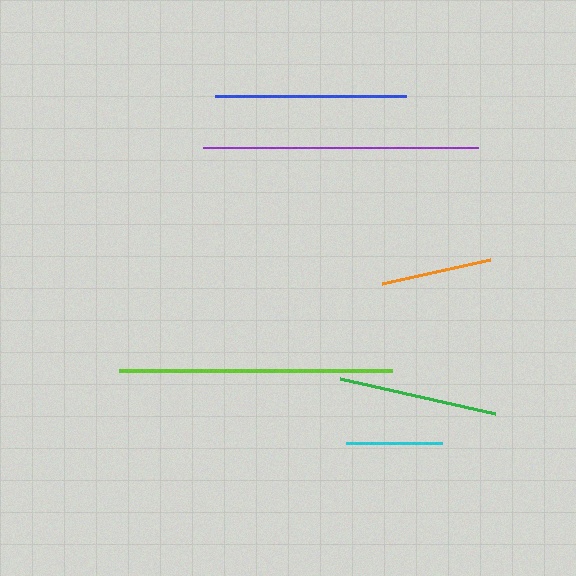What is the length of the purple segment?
The purple segment is approximately 275 pixels long.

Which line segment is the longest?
The purple line is the longest at approximately 275 pixels.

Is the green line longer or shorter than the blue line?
The blue line is longer than the green line.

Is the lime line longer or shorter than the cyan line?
The lime line is longer than the cyan line.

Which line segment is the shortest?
The cyan line is the shortest at approximately 96 pixels.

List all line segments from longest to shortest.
From longest to shortest: purple, lime, blue, green, orange, cyan.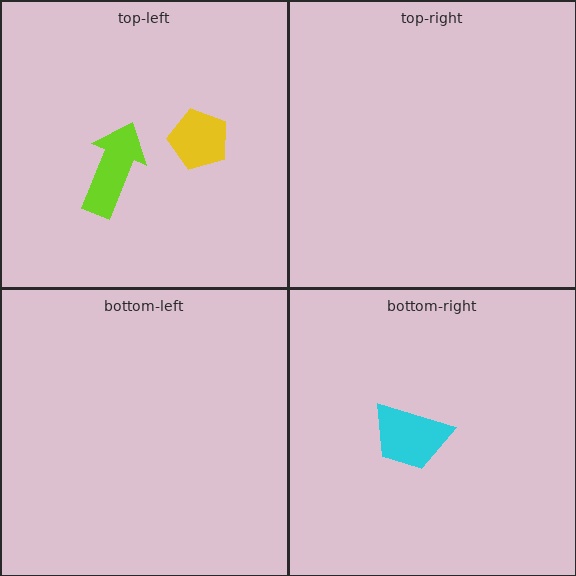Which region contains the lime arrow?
The top-left region.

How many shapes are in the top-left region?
2.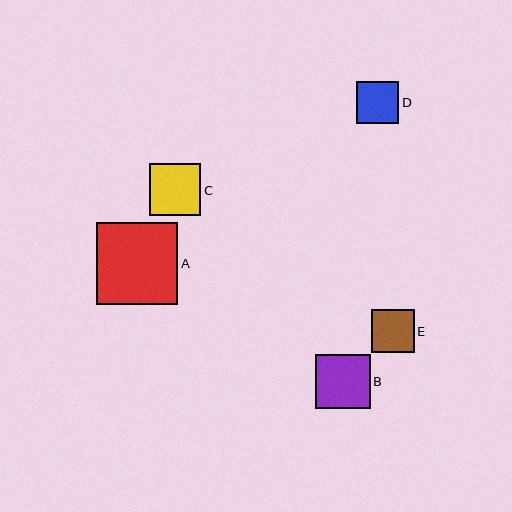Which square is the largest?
Square A is the largest with a size of approximately 81 pixels.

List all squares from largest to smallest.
From largest to smallest: A, B, C, E, D.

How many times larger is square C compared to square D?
Square C is approximately 1.2 times the size of square D.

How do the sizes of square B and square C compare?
Square B and square C are approximately the same size.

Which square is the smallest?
Square D is the smallest with a size of approximately 42 pixels.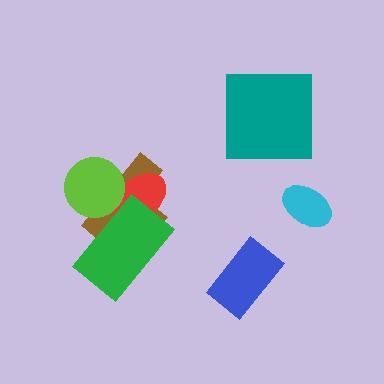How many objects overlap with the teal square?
0 objects overlap with the teal square.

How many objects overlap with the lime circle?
3 objects overlap with the lime circle.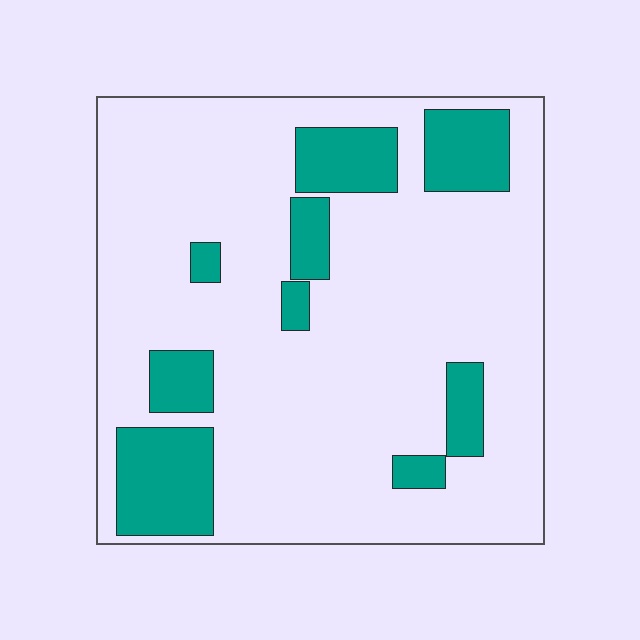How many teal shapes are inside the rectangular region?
9.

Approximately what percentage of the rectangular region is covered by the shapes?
Approximately 20%.